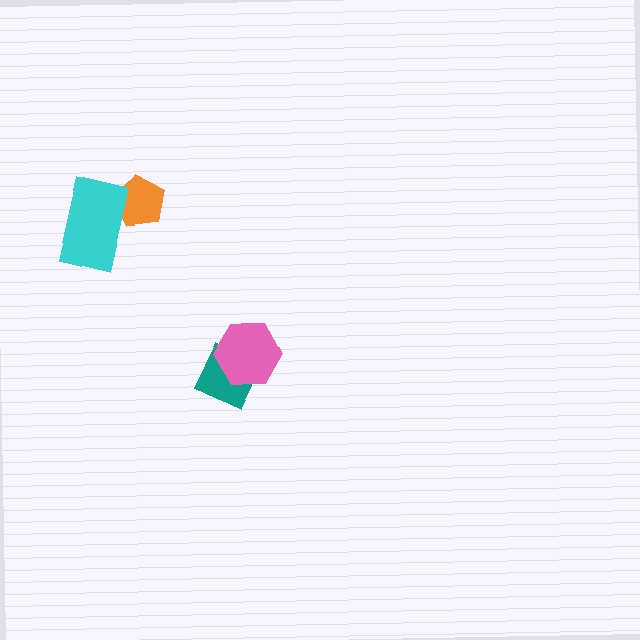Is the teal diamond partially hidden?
Yes, it is partially covered by another shape.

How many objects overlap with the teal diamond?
1 object overlaps with the teal diamond.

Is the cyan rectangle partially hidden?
No, no other shape covers it.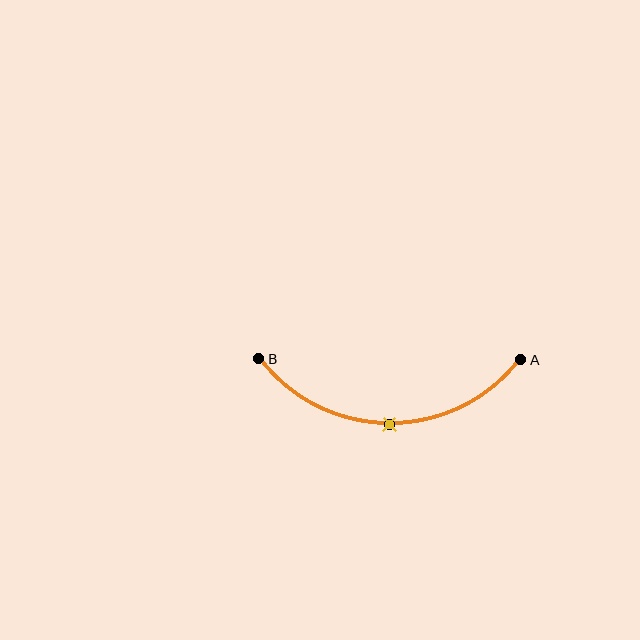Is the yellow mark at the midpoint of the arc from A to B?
Yes. The yellow mark lies on the arc at equal arc-length from both A and B — it is the arc midpoint.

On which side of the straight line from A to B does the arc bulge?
The arc bulges below the straight line connecting A and B.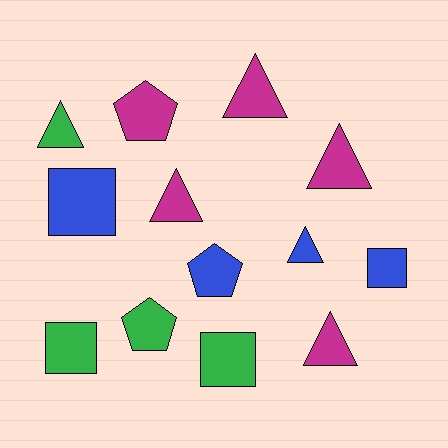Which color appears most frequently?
Magenta, with 5 objects.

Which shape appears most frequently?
Triangle, with 6 objects.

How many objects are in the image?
There are 13 objects.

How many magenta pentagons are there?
There is 1 magenta pentagon.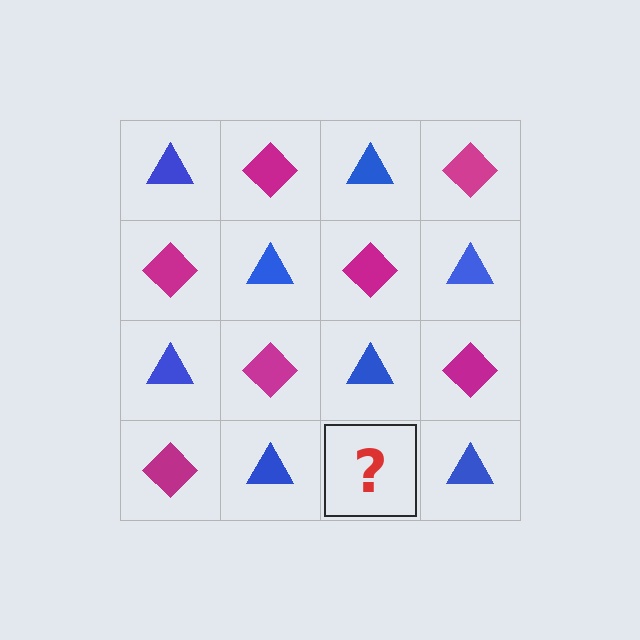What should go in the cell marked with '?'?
The missing cell should contain a magenta diamond.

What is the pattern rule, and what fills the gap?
The rule is that it alternates blue triangle and magenta diamond in a checkerboard pattern. The gap should be filled with a magenta diamond.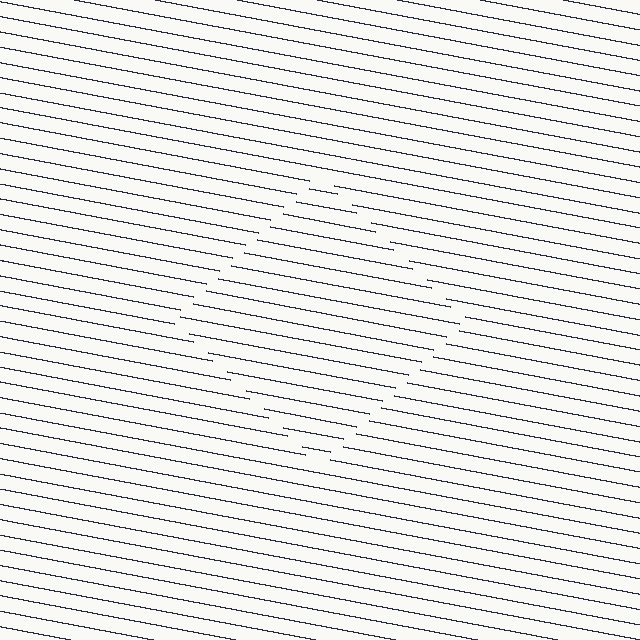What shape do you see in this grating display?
An illusory square. The interior of the shape contains the same grating, shifted by half a period — the contour is defined by the phase discontinuity where line-ends from the inner and outer gratings abut.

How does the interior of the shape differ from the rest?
The interior of the shape contains the same grating, shifted by half a period — the contour is defined by the phase discontinuity where line-ends from the inner and outer gratings abut.